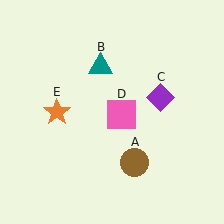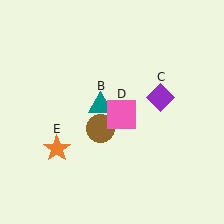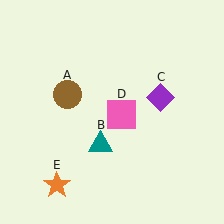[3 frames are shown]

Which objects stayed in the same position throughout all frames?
Purple diamond (object C) and pink square (object D) remained stationary.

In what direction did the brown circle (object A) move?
The brown circle (object A) moved up and to the left.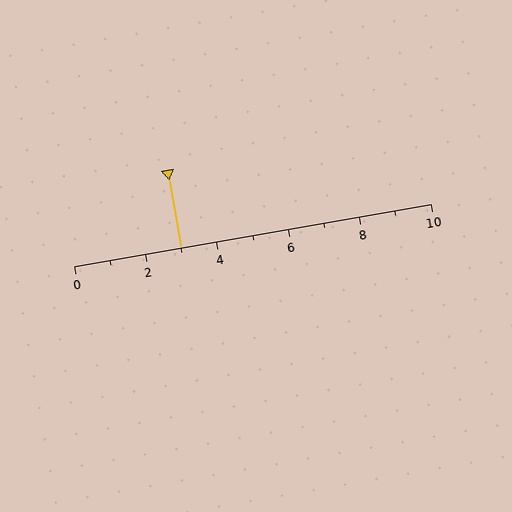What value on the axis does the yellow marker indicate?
The marker indicates approximately 3.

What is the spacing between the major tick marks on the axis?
The major ticks are spaced 2 apart.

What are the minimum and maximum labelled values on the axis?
The axis runs from 0 to 10.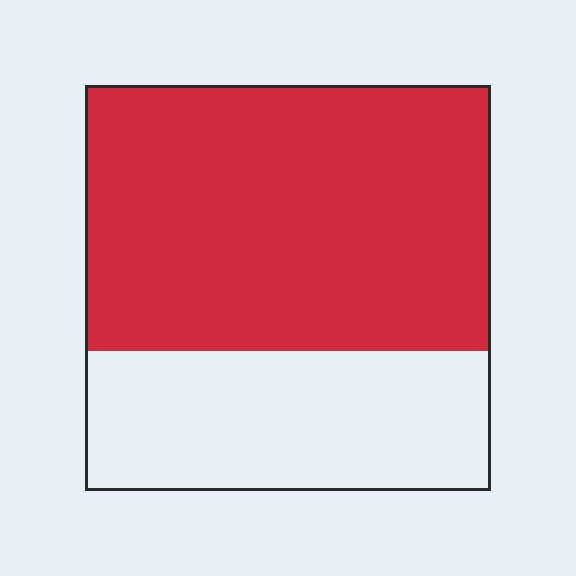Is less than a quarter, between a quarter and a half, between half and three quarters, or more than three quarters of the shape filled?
Between half and three quarters.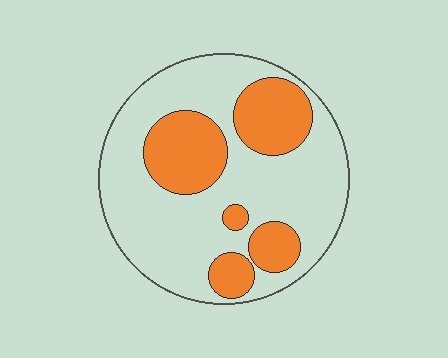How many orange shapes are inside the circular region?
5.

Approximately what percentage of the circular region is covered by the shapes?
Approximately 30%.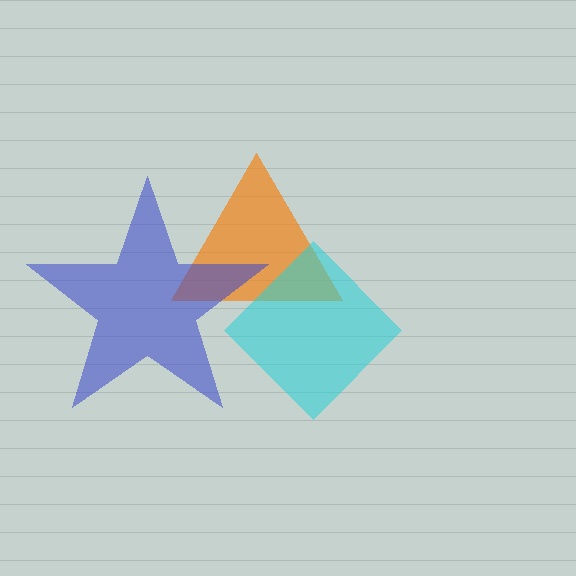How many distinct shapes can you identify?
There are 3 distinct shapes: an orange triangle, a blue star, a cyan diamond.